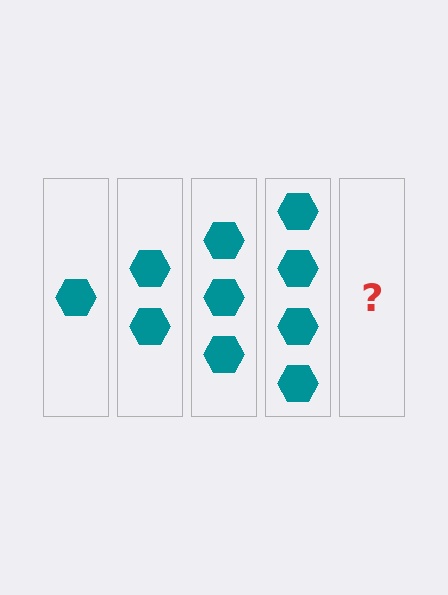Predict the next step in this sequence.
The next step is 5 hexagons.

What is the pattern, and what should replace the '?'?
The pattern is that each step adds one more hexagon. The '?' should be 5 hexagons.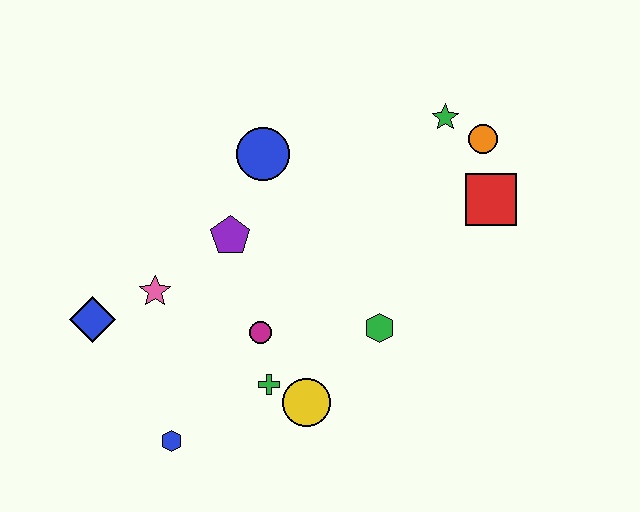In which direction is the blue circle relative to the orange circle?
The blue circle is to the left of the orange circle.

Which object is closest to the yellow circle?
The green cross is closest to the yellow circle.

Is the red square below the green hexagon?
No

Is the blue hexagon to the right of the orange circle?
No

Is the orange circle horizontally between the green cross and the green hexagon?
No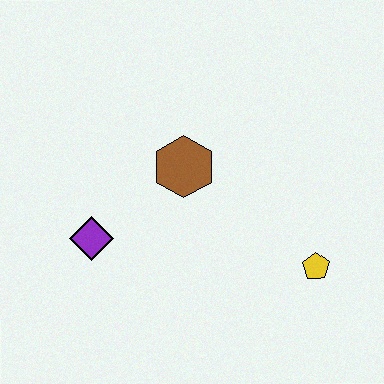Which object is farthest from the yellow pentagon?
The purple diamond is farthest from the yellow pentagon.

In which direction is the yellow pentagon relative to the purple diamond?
The yellow pentagon is to the right of the purple diamond.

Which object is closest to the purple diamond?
The brown hexagon is closest to the purple diamond.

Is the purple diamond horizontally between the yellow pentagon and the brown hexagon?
No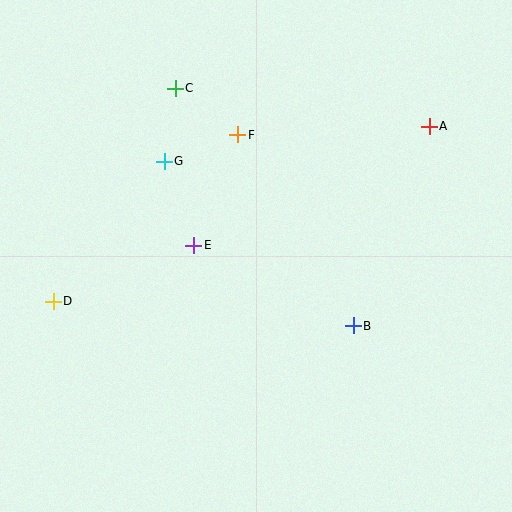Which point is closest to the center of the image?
Point E at (194, 245) is closest to the center.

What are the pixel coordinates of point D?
Point D is at (53, 301).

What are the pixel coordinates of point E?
Point E is at (194, 245).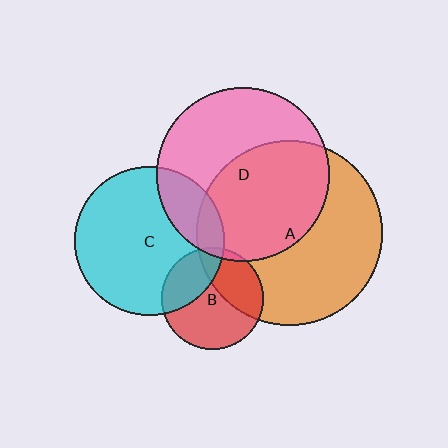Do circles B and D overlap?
Yes.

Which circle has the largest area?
Circle A (orange).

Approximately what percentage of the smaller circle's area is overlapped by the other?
Approximately 5%.